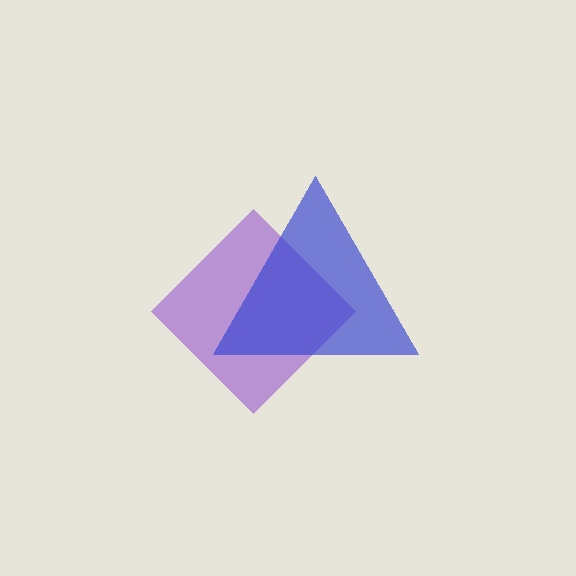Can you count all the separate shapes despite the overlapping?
Yes, there are 2 separate shapes.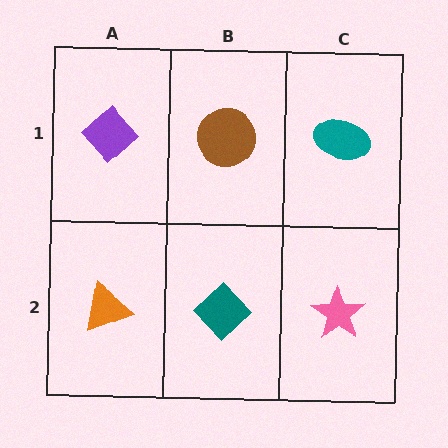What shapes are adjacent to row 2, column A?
A purple diamond (row 1, column A), a teal diamond (row 2, column B).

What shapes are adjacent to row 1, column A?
An orange triangle (row 2, column A), a brown circle (row 1, column B).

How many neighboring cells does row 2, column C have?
2.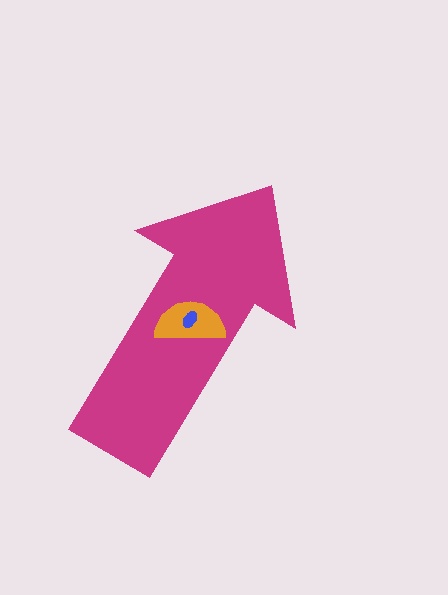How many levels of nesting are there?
3.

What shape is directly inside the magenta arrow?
The orange semicircle.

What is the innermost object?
The blue ellipse.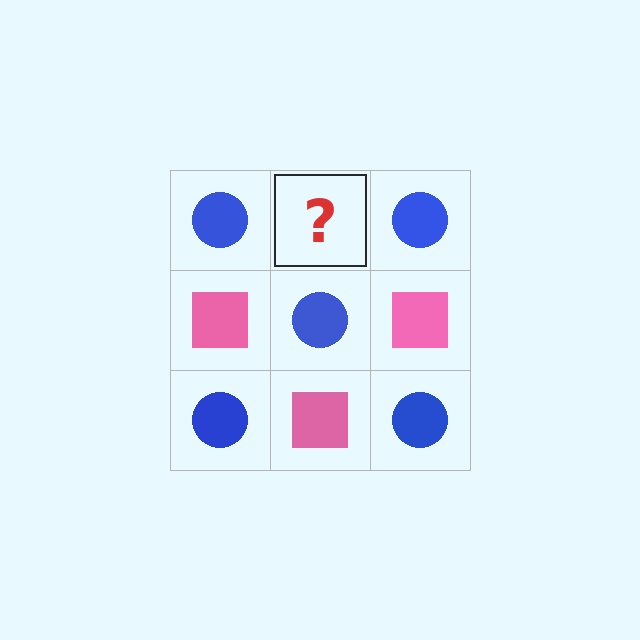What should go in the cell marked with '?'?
The missing cell should contain a pink square.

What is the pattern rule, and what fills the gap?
The rule is that it alternates blue circle and pink square in a checkerboard pattern. The gap should be filled with a pink square.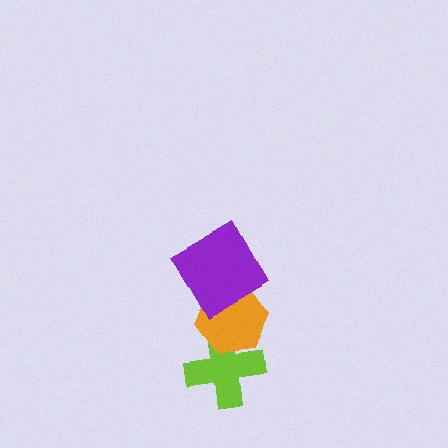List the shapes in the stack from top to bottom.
From top to bottom: the purple diamond, the orange hexagon, the lime cross.